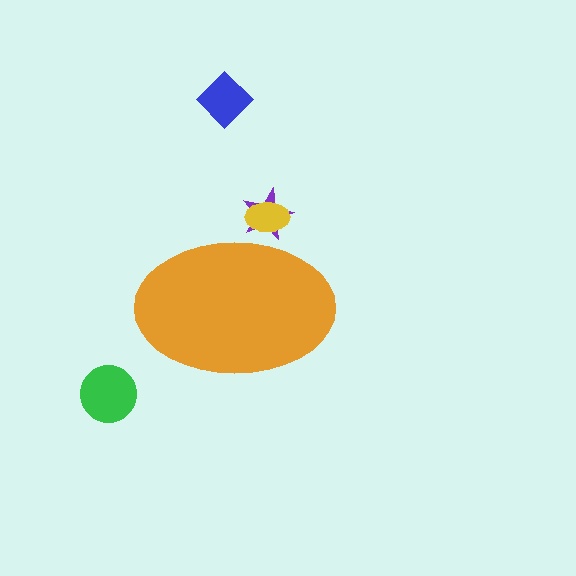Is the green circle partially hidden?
No, the green circle is fully visible.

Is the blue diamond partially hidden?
No, the blue diamond is fully visible.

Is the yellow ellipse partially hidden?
Yes, the yellow ellipse is partially hidden behind the orange ellipse.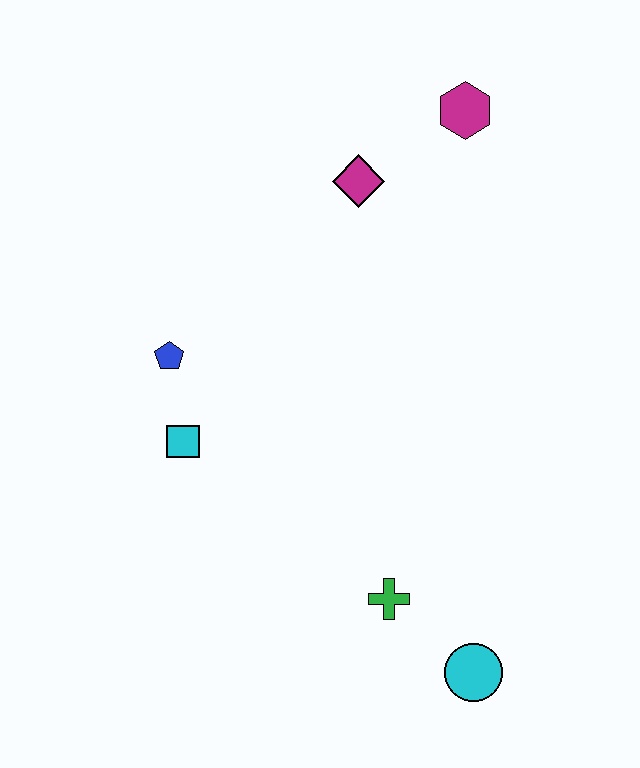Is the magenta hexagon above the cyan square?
Yes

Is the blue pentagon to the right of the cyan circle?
No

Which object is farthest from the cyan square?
The magenta hexagon is farthest from the cyan square.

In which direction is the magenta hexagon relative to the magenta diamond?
The magenta hexagon is to the right of the magenta diamond.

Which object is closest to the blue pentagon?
The cyan square is closest to the blue pentagon.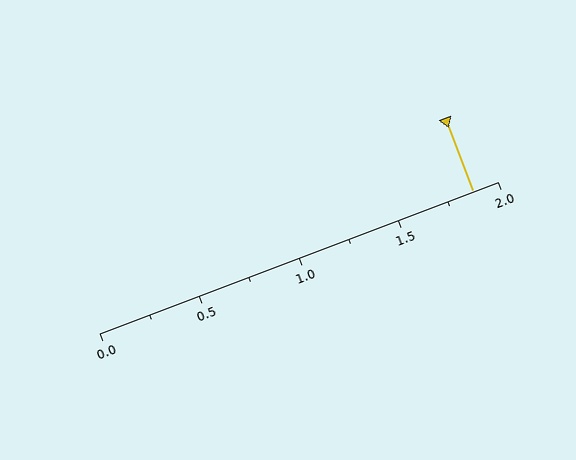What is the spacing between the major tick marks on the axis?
The major ticks are spaced 0.5 apart.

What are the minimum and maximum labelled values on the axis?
The axis runs from 0.0 to 2.0.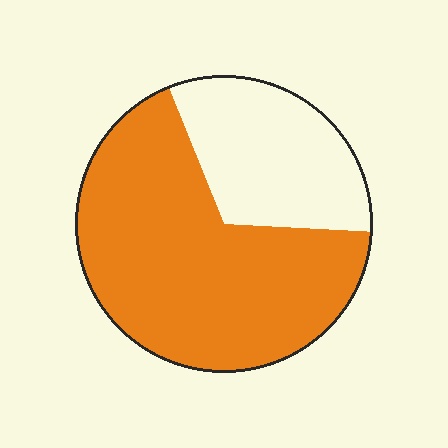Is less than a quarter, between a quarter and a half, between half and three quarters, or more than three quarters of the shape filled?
Between half and three quarters.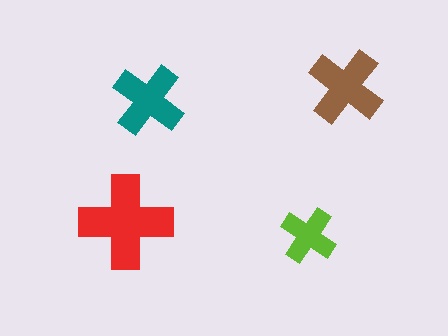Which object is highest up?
The brown cross is topmost.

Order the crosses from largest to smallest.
the red one, the brown one, the teal one, the lime one.